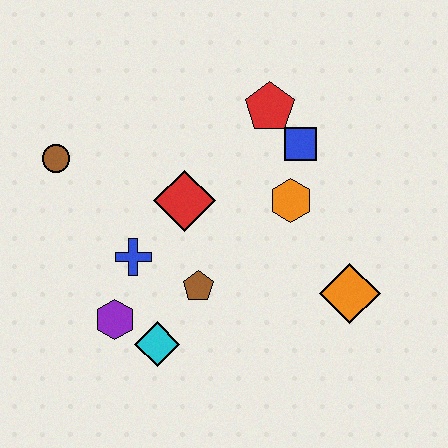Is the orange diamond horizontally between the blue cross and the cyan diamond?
No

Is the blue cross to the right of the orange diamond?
No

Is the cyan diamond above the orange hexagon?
No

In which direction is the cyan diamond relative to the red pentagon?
The cyan diamond is below the red pentagon.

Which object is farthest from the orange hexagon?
The brown circle is farthest from the orange hexagon.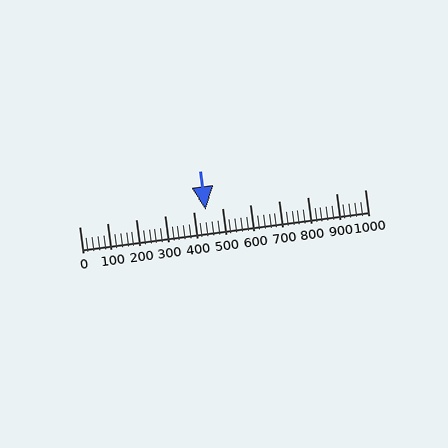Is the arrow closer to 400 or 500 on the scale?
The arrow is closer to 400.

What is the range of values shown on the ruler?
The ruler shows values from 0 to 1000.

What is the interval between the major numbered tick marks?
The major tick marks are spaced 100 units apart.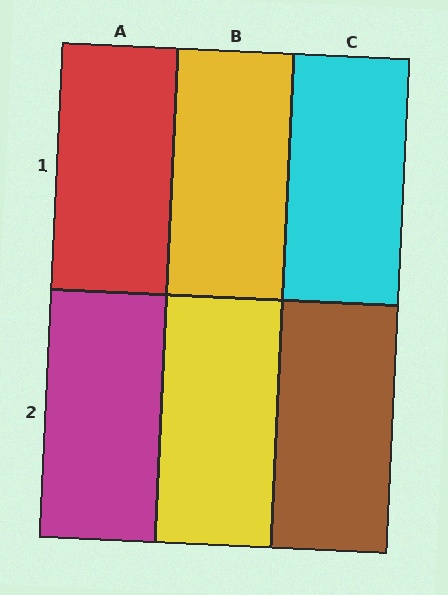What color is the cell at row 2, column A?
Magenta.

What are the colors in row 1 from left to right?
Red, yellow, cyan.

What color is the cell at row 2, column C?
Brown.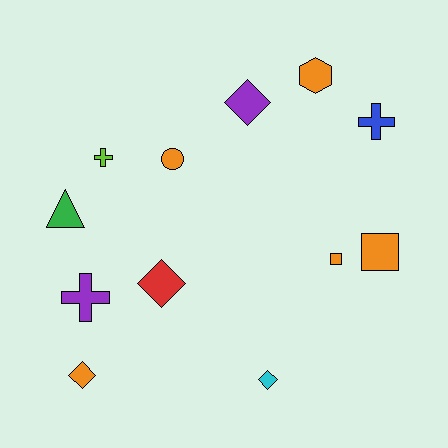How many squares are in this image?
There are 2 squares.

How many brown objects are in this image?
There are no brown objects.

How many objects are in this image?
There are 12 objects.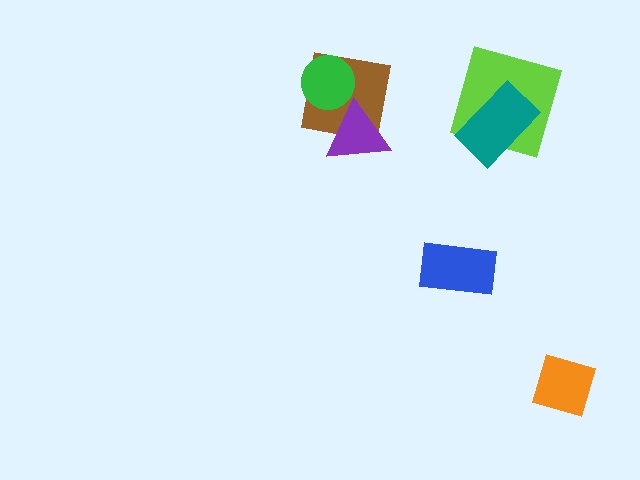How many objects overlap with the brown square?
2 objects overlap with the brown square.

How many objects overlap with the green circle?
1 object overlaps with the green circle.